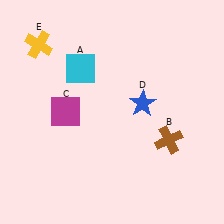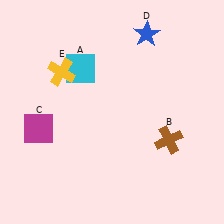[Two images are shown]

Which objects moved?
The objects that moved are: the magenta square (C), the blue star (D), the yellow cross (E).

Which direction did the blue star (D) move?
The blue star (D) moved up.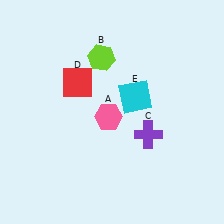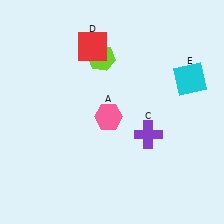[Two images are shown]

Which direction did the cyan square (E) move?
The cyan square (E) moved right.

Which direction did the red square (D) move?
The red square (D) moved up.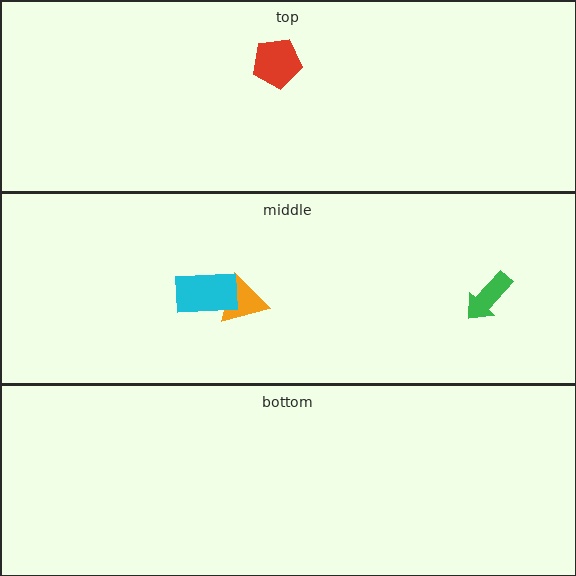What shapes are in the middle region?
The green arrow, the orange triangle, the cyan rectangle.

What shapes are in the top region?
The red pentagon.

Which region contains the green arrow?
The middle region.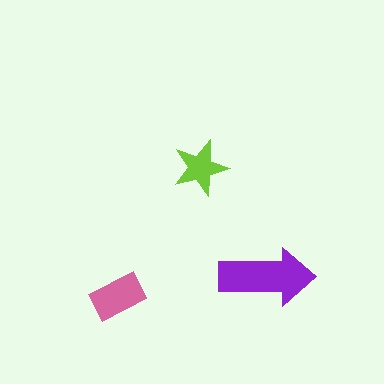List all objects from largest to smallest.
The purple arrow, the pink rectangle, the lime star.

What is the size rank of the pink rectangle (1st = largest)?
2nd.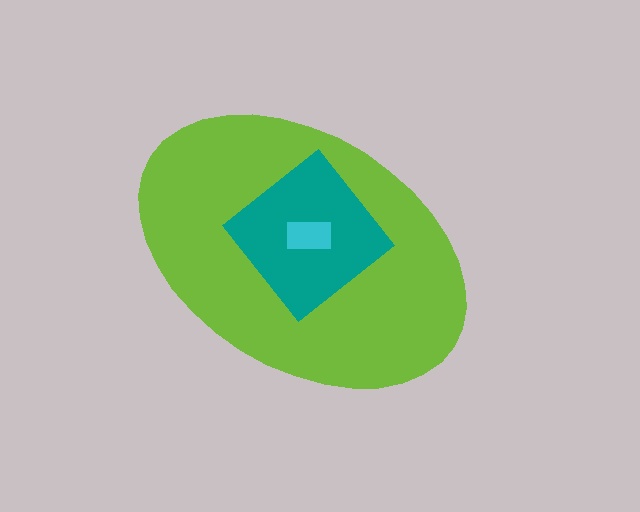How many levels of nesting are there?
3.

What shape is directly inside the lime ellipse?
The teal diamond.